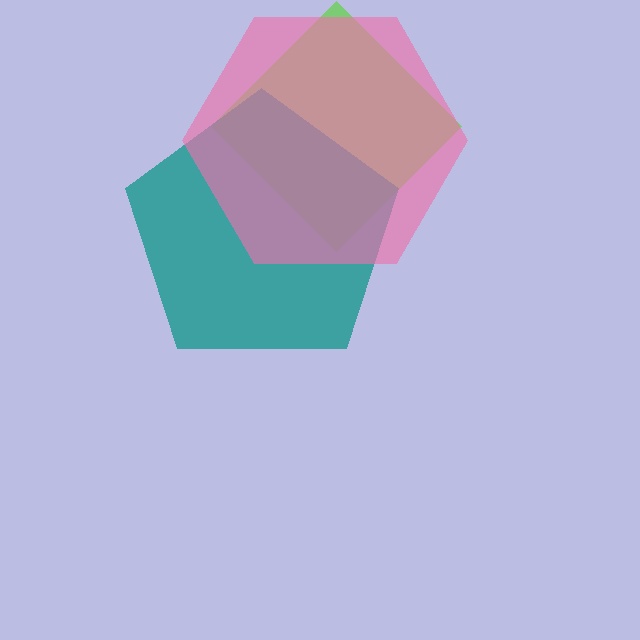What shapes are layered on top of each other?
The layered shapes are: a lime diamond, a teal pentagon, a pink hexagon.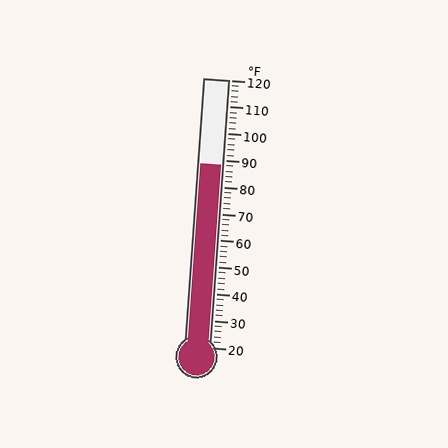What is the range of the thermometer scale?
The thermometer scale ranges from 20°F to 120°F.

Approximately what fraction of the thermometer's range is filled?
The thermometer is filled to approximately 70% of its range.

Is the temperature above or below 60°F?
The temperature is above 60°F.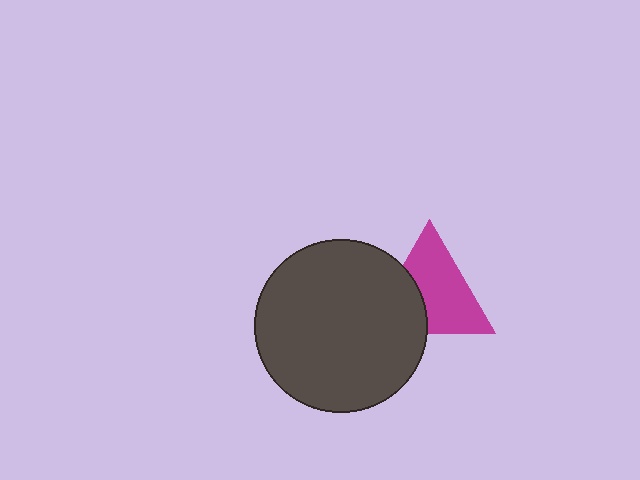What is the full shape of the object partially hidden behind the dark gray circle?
The partially hidden object is a magenta triangle.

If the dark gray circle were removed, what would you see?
You would see the complete magenta triangle.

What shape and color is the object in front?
The object in front is a dark gray circle.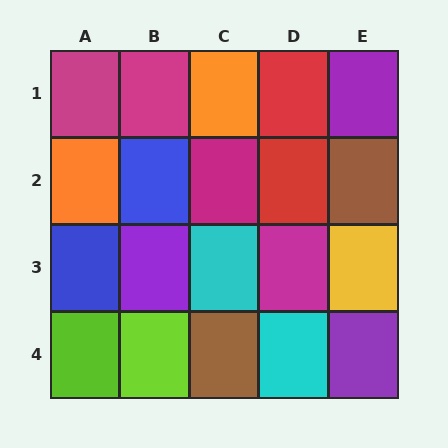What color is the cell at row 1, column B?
Magenta.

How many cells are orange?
2 cells are orange.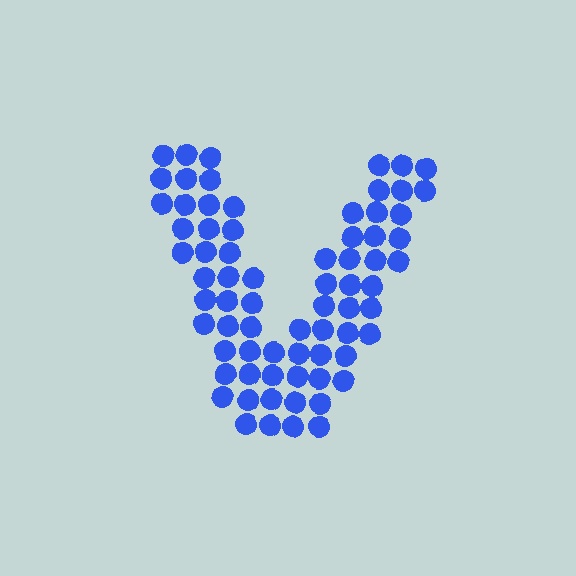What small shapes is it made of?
It is made of small circles.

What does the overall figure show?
The overall figure shows the letter V.